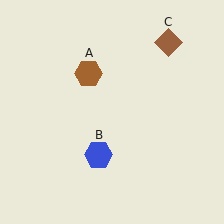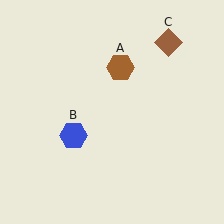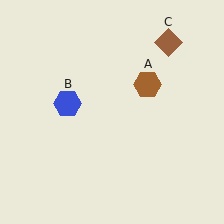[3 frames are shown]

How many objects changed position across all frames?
2 objects changed position: brown hexagon (object A), blue hexagon (object B).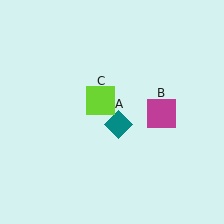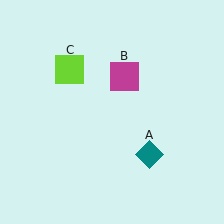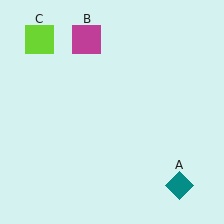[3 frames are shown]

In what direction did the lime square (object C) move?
The lime square (object C) moved up and to the left.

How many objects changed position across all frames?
3 objects changed position: teal diamond (object A), magenta square (object B), lime square (object C).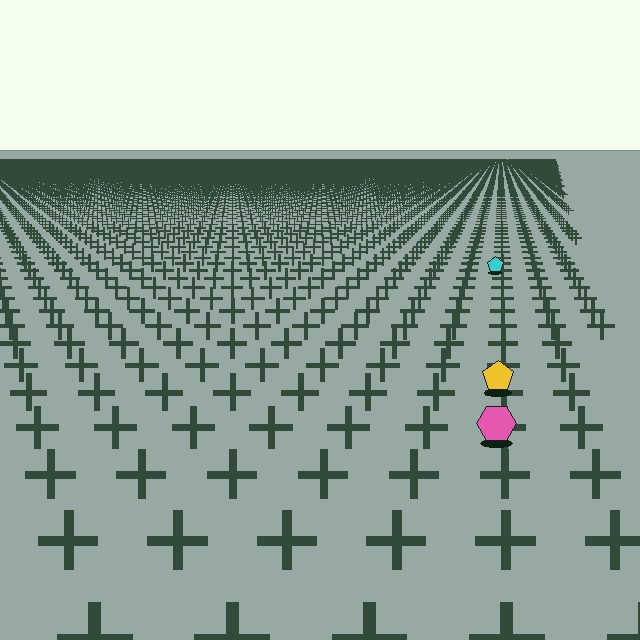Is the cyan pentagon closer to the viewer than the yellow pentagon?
No. The yellow pentagon is closer — you can tell from the texture gradient: the ground texture is coarser near it.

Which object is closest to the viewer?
The pink hexagon is closest. The texture marks near it are larger and more spread out.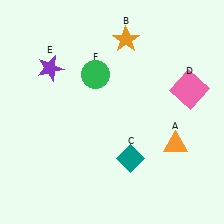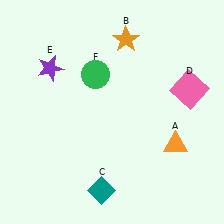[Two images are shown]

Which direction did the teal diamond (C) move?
The teal diamond (C) moved down.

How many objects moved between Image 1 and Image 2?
1 object moved between the two images.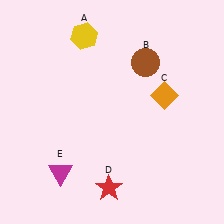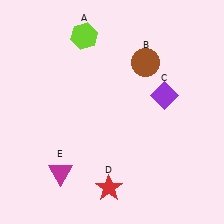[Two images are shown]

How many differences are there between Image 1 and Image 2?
There are 2 differences between the two images.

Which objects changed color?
A changed from yellow to lime. C changed from orange to purple.